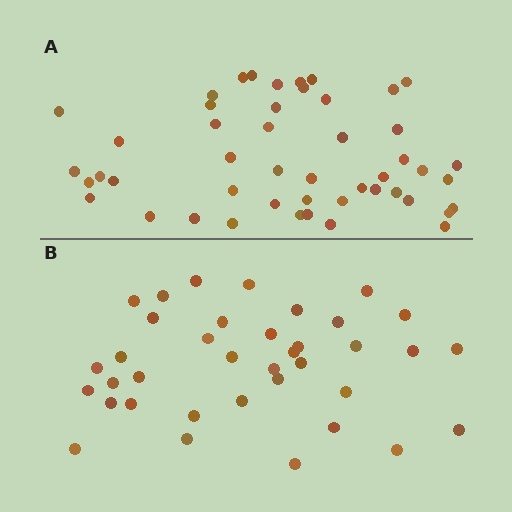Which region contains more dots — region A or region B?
Region A (the top region) has more dots.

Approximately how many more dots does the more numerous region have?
Region A has roughly 12 or so more dots than region B.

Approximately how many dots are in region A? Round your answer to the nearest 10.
About 50 dots. (The exact count is 48, which rounds to 50.)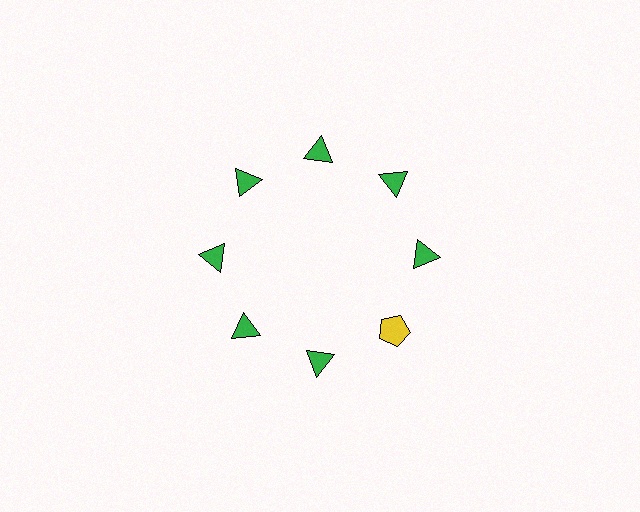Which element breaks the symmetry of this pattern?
The yellow pentagon at roughly the 4 o'clock position breaks the symmetry. All other shapes are green triangles.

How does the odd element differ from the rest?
It differs in both color (yellow instead of green) and shape (pentagon instead of triangle).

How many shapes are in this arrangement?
There are 8 shapes arranged in a ring pattern.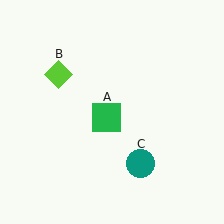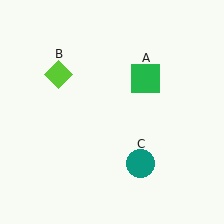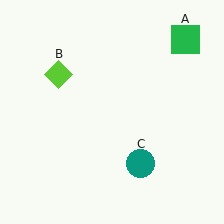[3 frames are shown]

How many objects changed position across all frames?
1 object changed position: green square (object A).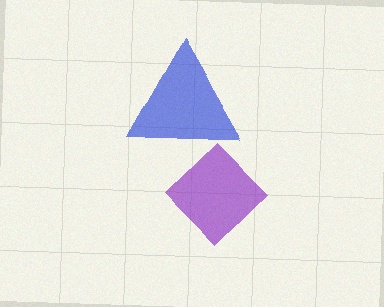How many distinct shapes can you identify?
There are 2 distinct shapes: a purple diamond, a blue triangle.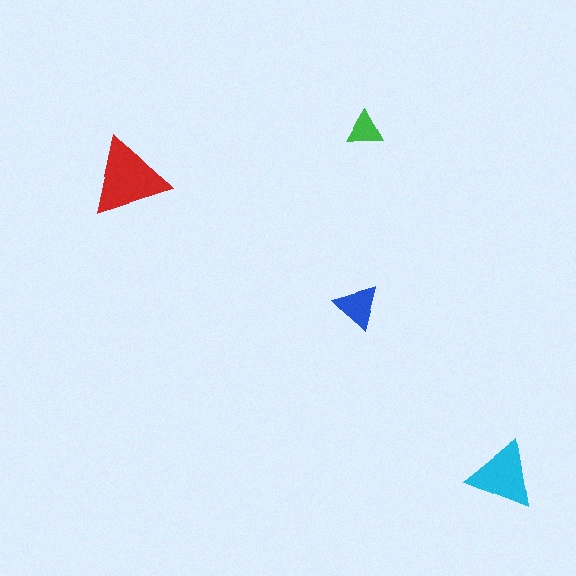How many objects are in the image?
There are 4 objects in the image.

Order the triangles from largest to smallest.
the red one, the cyan one, the blue one, the green one.